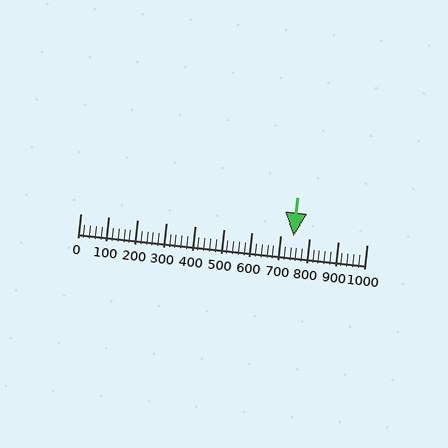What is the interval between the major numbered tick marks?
The major tick marks are spaced 100 units apart.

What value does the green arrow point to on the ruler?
The green arrow points to approximately 743.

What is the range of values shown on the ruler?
The ruler shows values from 0 to 1000.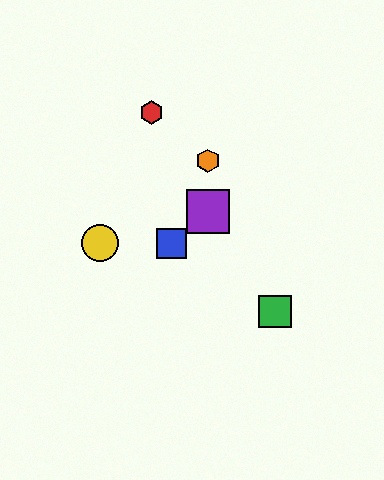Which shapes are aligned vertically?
The purple square, the orange hexagon are aligned vertically.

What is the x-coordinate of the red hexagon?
The red hexagon is at x≈151.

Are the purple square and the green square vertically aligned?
No, the purple square is at x≈208 and the green square is at x≈275.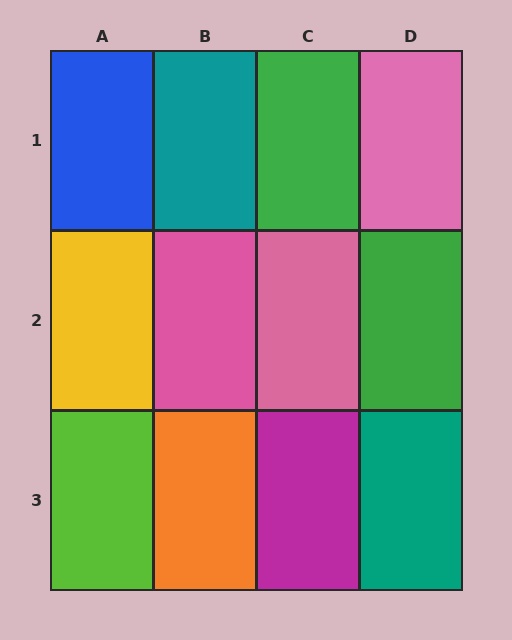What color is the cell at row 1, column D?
Pink.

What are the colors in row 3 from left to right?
Lime, orange, magenta, teal.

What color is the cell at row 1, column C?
Green.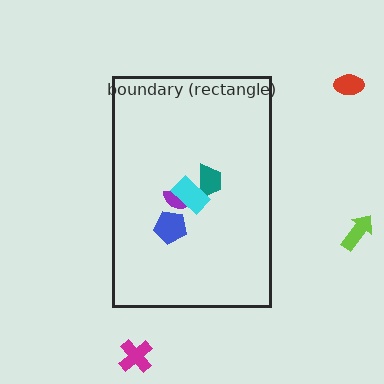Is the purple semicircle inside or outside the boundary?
Inside.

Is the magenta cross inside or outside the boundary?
Outside.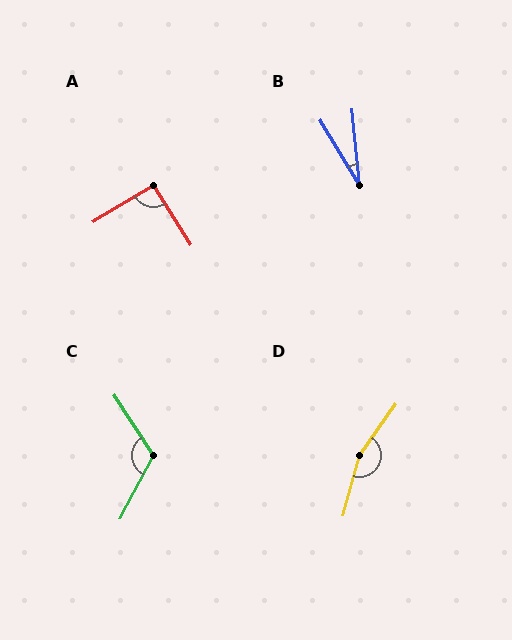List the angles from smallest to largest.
B (26°), A (92°), C (119°), D (160°).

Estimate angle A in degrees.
Approximately 92 degrees.